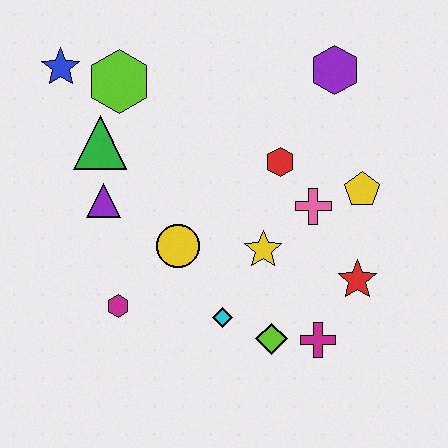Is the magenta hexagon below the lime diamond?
No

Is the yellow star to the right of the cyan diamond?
Yes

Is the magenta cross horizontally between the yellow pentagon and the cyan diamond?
Yes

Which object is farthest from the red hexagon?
The blue star is farthest from the red hexagon.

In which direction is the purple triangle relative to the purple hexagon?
The purple triangle is to the left of the purple hexagon.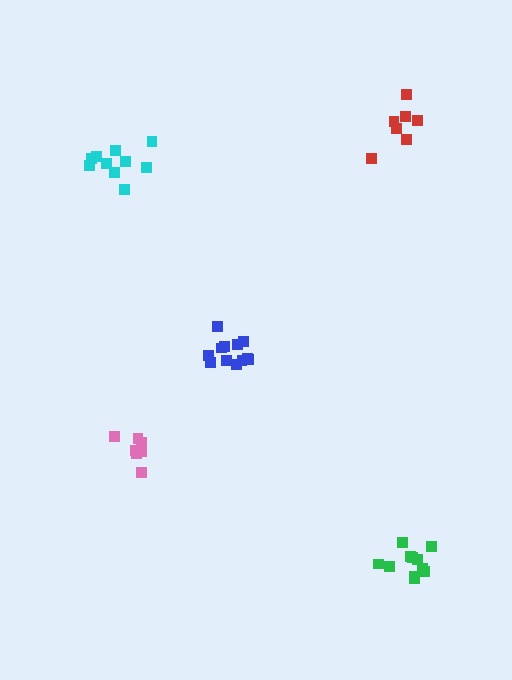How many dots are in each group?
Group 1: 7 dots, Group 2: 12 dots, Group 3: 11 dots, Group 4: 10 dots, Group 5: 7 dots (47 total).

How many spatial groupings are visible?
There are 5 spatial groupings.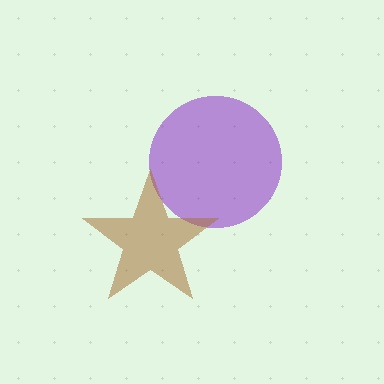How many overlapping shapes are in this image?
There are 2 overlapping shapes in the image.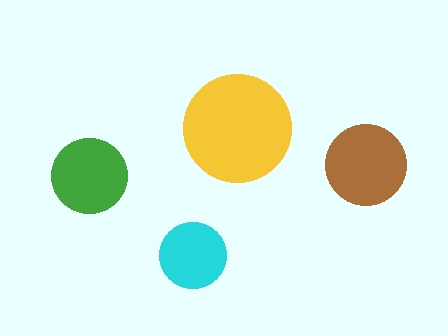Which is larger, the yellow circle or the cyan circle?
The yellow one.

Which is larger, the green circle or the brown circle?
The brown one.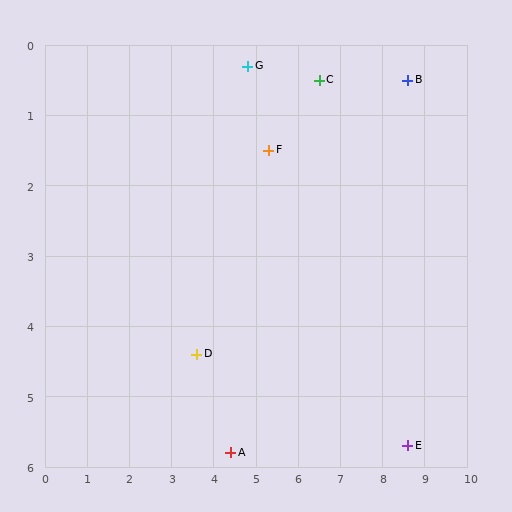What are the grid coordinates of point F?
Point F is at approximately (5.3, 1.5).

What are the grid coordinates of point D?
Point D is at approximately (3.6, 4.4).